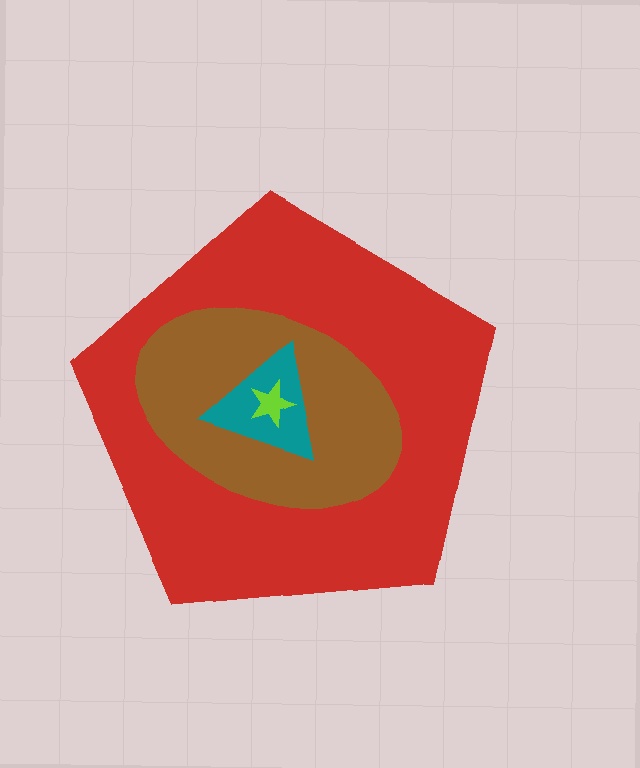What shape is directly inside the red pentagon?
The brown ellipse.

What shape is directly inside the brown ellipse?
The teal triangle.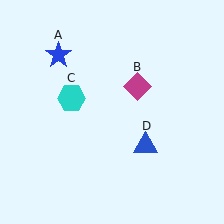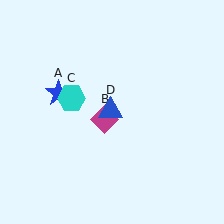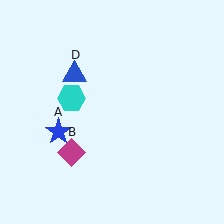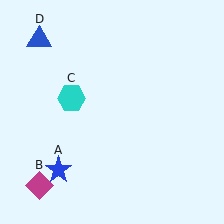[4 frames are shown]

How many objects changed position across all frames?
3 objects changed position: blue star (object A), magenta diamond (object B), blue triangle (object D).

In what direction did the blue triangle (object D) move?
The blue triangle (object D) moved up and to the left.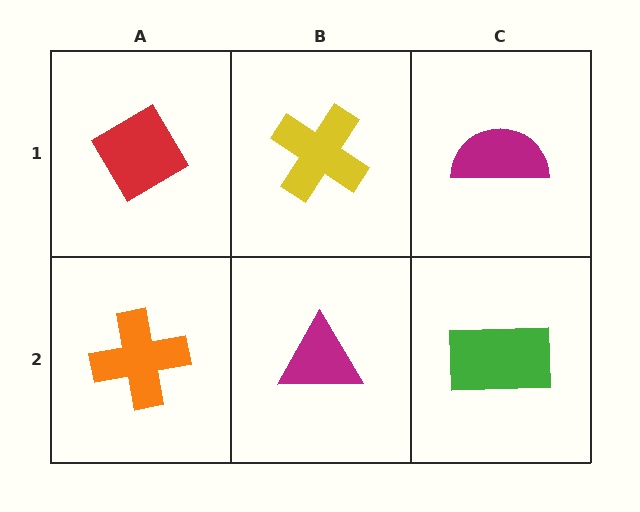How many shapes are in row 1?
3 shapes.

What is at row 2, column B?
A magenta triangle.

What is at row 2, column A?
An orange cross.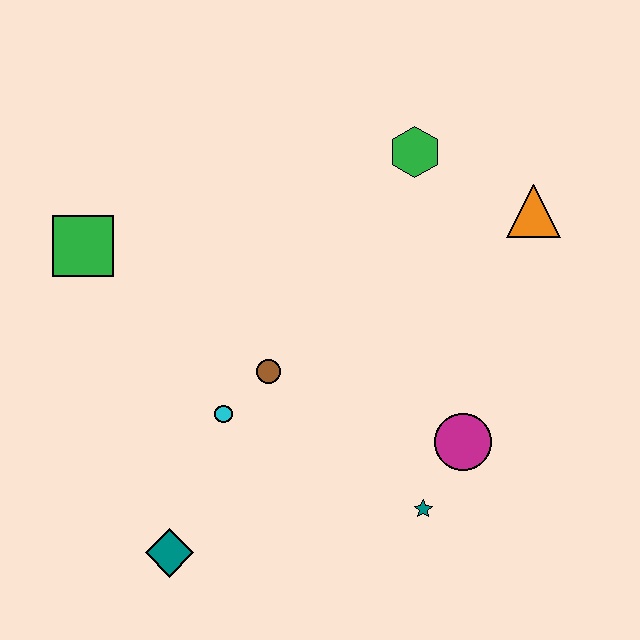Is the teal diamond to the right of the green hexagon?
No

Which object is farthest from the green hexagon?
The teal diamond is farthest from the green hexagon.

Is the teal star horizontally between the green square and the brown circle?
No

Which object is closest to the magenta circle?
The teal star is closest to the magenta circle.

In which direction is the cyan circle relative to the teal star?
The cyan circle is to the left of the teal star.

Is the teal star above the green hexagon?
No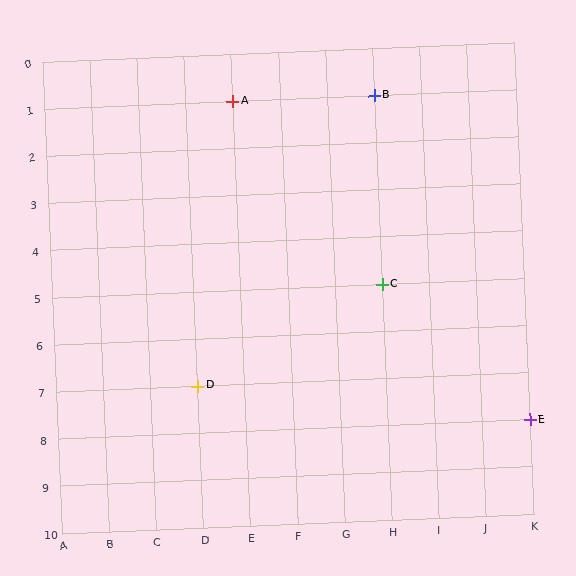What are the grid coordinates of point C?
Point C is at grid coordinates (H, 5).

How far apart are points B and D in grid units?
Points B and D are 4 columns and 6 rows apart (about 7.2 grid units diagonally).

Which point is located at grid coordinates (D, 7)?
Point D is at (D, 7).